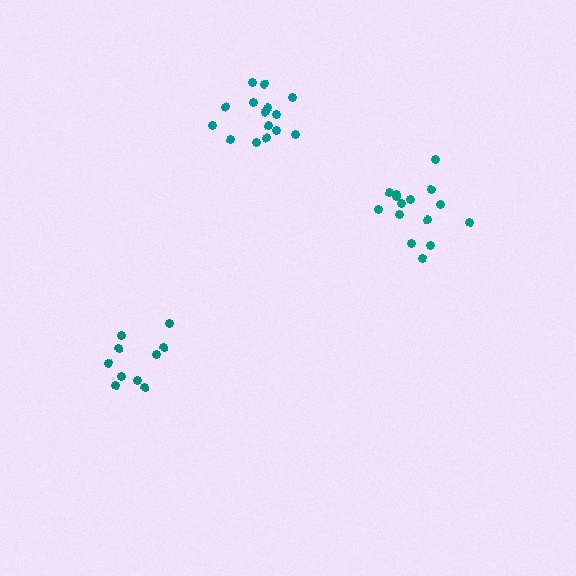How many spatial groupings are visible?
There are 3 spatial groupings.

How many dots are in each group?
Group 1: 10 dots, Group 2: 15 dots, Group 3: 15 dots (40 total).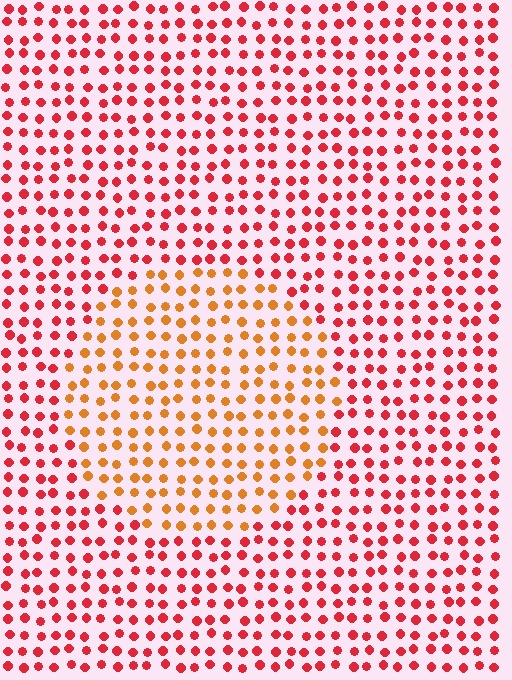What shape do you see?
I see a circle.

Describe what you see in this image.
The image is filled with small red elements in a uniform arrangement. A circle-shaped region is visible where the elements are tinted to a slightly different hue, forming a subtle color boundary.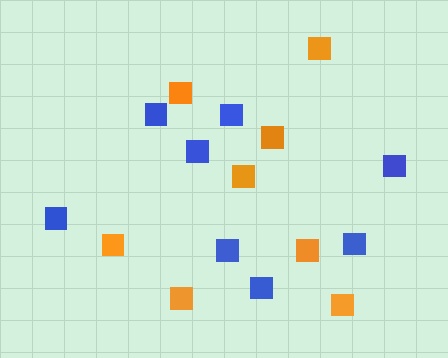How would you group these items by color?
There are 2 groups: one group of orange squares (8) and one group of blue squares (8).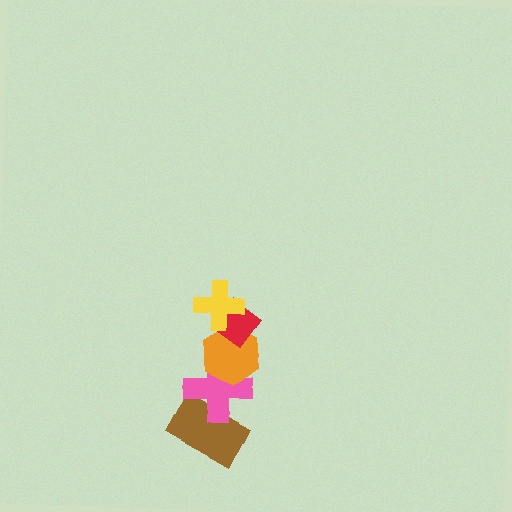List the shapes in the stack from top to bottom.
From top to bottom: the yellow cross, the red diamond, the orange hexagon, the pink cross, the brown rectangle.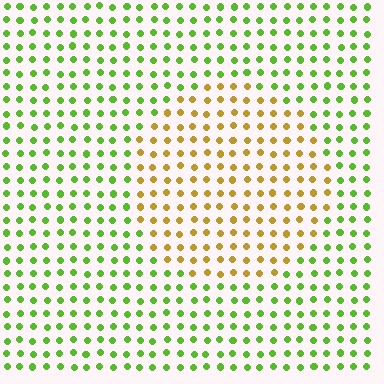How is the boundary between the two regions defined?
The boundary is defined purely by a slight shift in hue (about 56 degrees). Spacing, size, and orientation are identical on both sides.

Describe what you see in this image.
The image is filled with small lime elements in a uniform arrangement. A circle-shaped region is visible where the elements are tinted to a slightly different hue, forming a subtle color boundary.